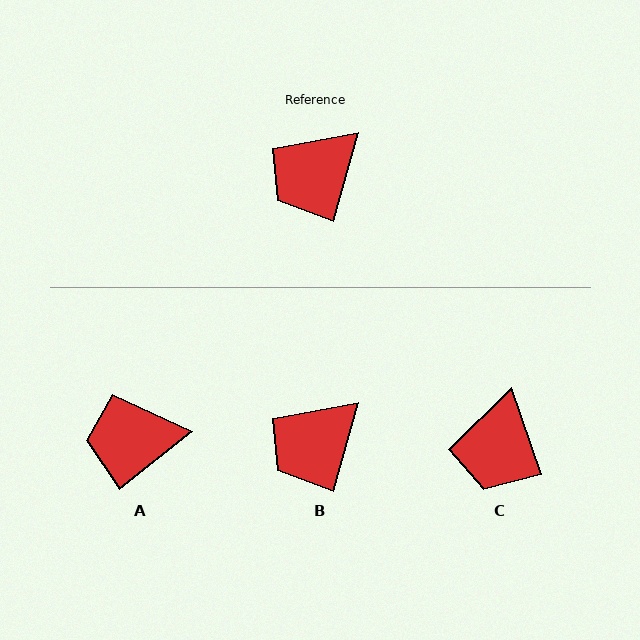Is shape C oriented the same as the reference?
No, it is off by about 35 degrees.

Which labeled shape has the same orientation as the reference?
B.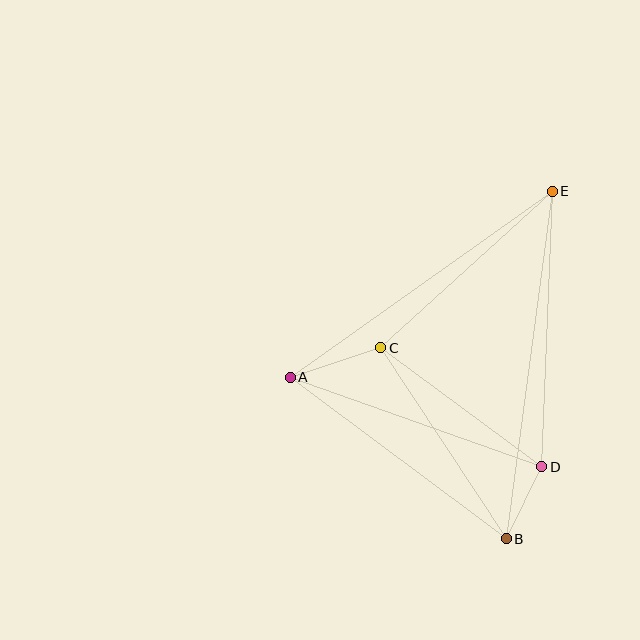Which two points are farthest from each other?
Points B and E are farthest from each other.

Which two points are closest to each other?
Points B and D are closest to each other.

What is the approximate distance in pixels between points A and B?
The distance between A and B is approximately 270 pixels.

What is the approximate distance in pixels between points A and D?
The distance between A and D is approximately 267 pixels.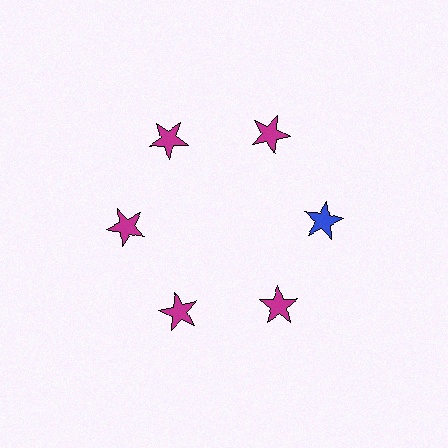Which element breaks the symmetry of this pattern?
The blue star at roughly the 3 o'clock position breaks the symmetry. All other shapes are magenta stars.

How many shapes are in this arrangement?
There are 6 shapes arranged in a ring pattern.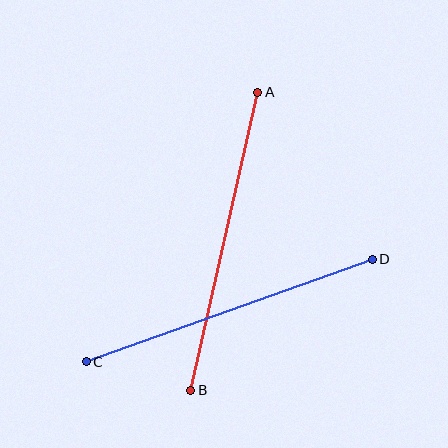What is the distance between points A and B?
The distance is approximately 306 pixels.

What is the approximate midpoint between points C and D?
The midpoint is at approximately (229, 310) pixels.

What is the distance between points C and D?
The distance is approximately 304 pixels.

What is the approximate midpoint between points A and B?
The midpoint is at approximately (224, 241) pixels.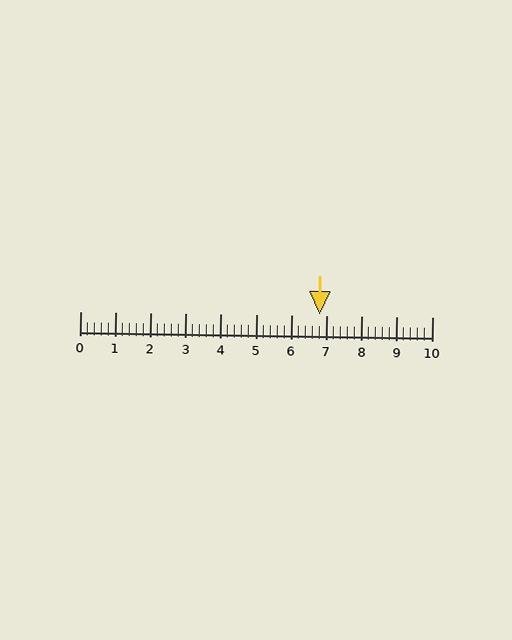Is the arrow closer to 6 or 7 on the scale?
The arrow is closer to 7.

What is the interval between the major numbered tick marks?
The major tick marks are spaced 1 units apart.